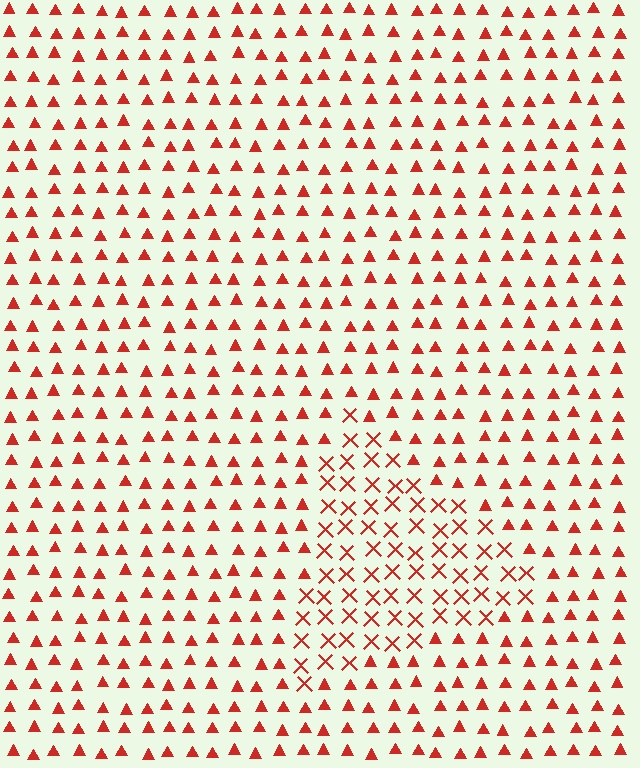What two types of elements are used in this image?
The image uses X marks inside the triangle region and triangles outside it.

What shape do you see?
I see a triangle.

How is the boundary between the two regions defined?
The boundary is defined by a change in element shape: X marks inside vs. triangles outside. All elements share the same color and spacing.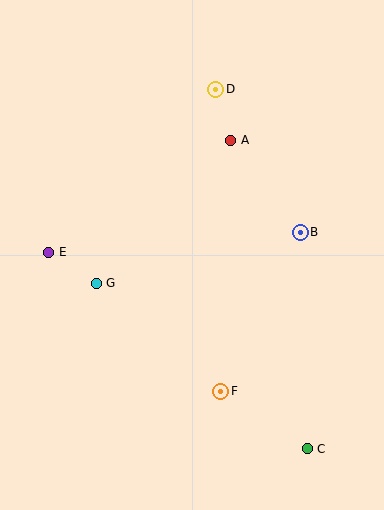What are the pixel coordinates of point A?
Point A is at (231, 140).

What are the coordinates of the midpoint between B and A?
The midpoint between B and A is at (265, 186).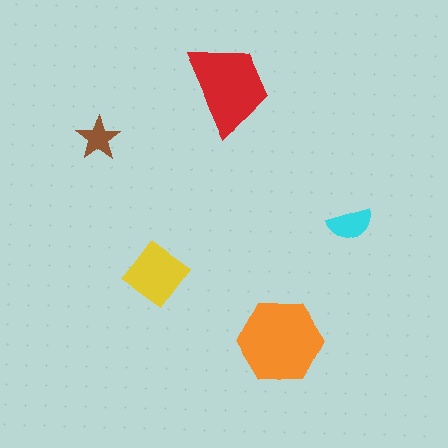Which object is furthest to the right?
The cyan semicircle is rightmost.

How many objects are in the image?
There are 5 objects in the image.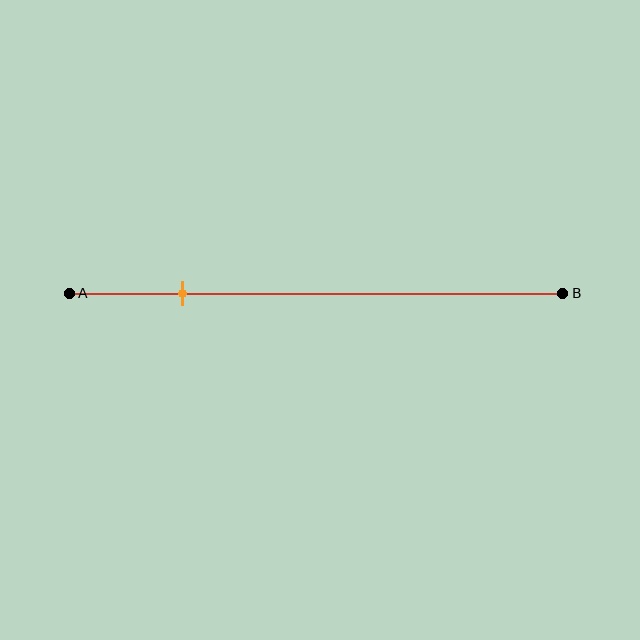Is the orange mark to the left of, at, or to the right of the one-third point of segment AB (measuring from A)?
The orange mark is to the left of the one-third point of segment AB.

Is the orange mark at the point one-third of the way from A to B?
No, the mark is at about 25% from A, not at the 33% one-third point.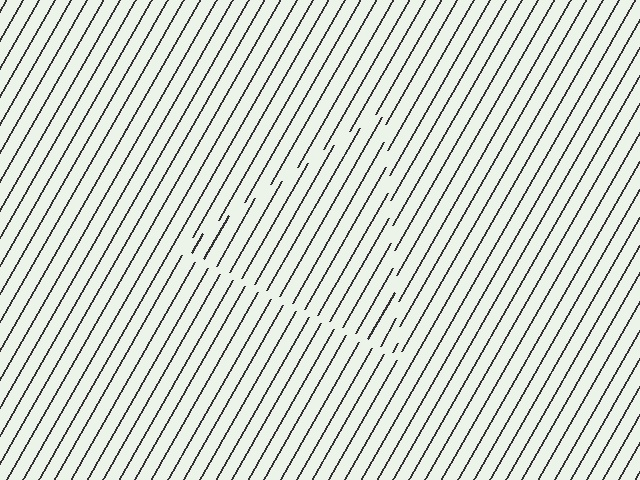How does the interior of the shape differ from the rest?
The interior of the shape contains the same grating, shifted by half a period — the contour is defined by the phase discontinuity where line-ends from the inner and outer gratings abut.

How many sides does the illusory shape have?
3 sides — the line-ends trace a triangle.